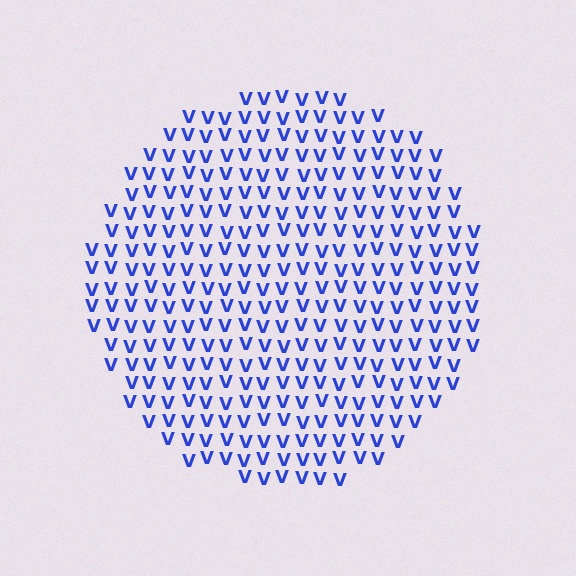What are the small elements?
The small elements are letter V's.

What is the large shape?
The large shape is a circle.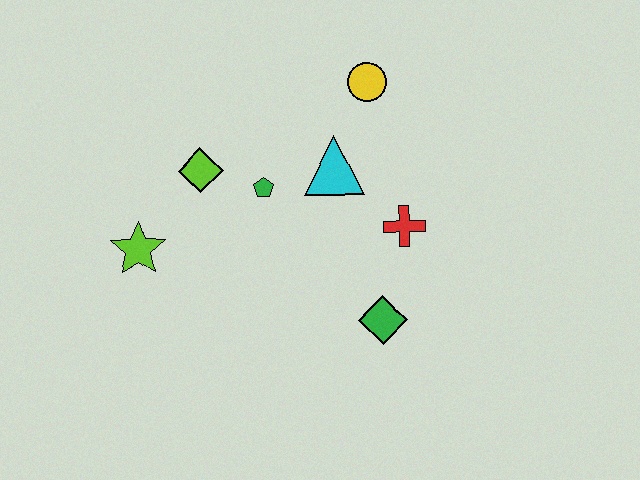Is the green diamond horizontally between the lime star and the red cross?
Yes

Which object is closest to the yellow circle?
The cyan triangle is closest to the yellow circle.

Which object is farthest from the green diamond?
The lime star is farthest from the green diamond.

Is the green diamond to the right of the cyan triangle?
Yes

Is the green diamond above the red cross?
No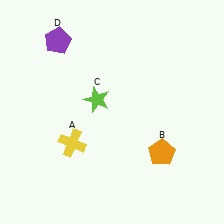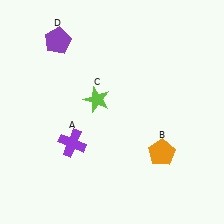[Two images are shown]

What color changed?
The cross (A) changed from yellow in Image 1 to purple in Image 2.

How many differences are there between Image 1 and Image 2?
There is 1 difference between the two images.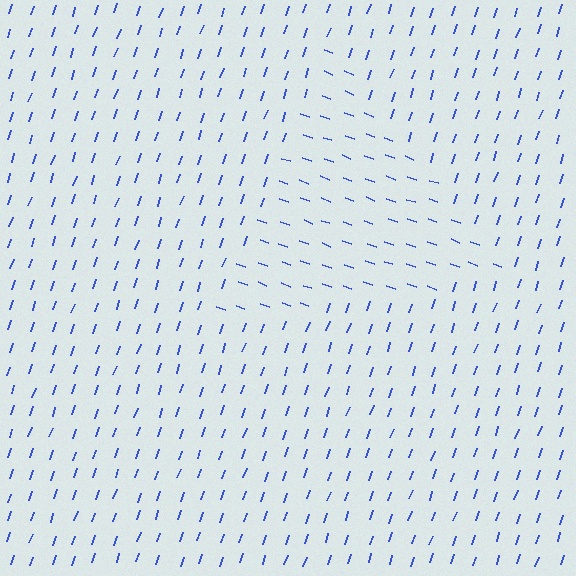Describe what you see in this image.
The image is filled with small blue line segments. A triangle region in the image has lines oriented differently from the surrounding lines, creating a visible texture boundary.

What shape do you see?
I see a triangle.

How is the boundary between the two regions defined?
The boundary is defined purely by a change in line orientation (approximately 89 degrees difference). All lines are the same color and thickness.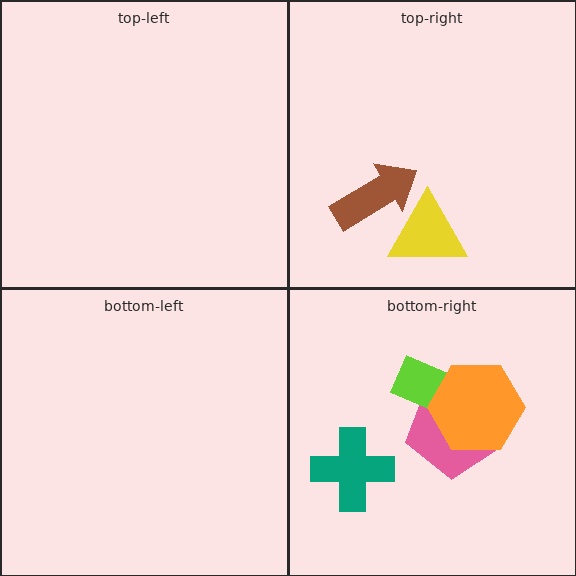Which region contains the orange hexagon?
The bottom-right region.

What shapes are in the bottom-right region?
The pink pentagon, the teal cross, the lime rectangle, the orange hexagon.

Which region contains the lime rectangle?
The bottom-right region.